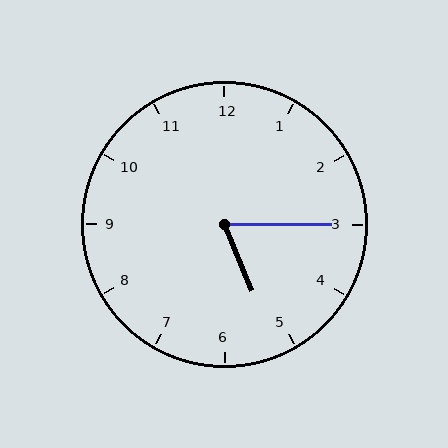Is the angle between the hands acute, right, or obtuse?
It is acute.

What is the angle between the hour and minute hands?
Approximately 68 degrees.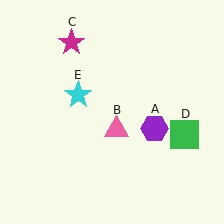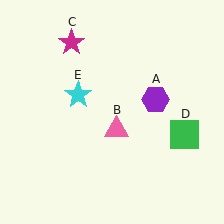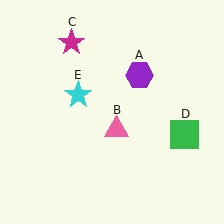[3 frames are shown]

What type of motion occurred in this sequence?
The purple hexagon (object A) rotated counterclockwise around the center of the scene.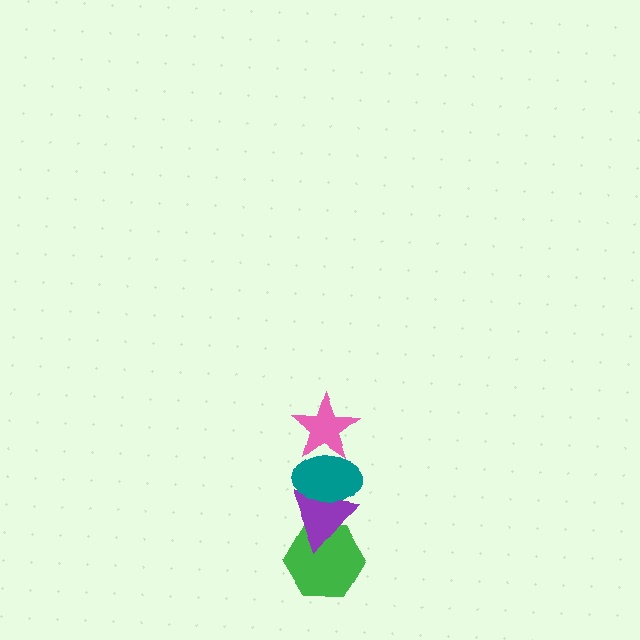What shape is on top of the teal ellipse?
The pink star is on top of the teal ellipse.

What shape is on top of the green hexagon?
The purple triangle is on top of the green hexagon.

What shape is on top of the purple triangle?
The teal ellipse is on top of the purple triangle.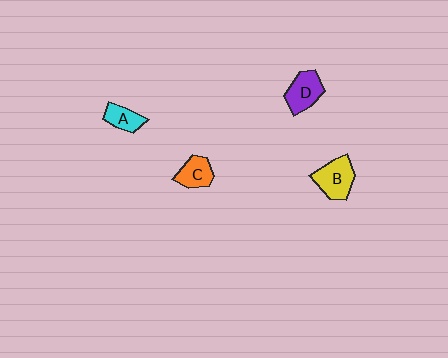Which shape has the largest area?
Shape B (yellow).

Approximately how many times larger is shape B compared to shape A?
Approximately 1.6 times.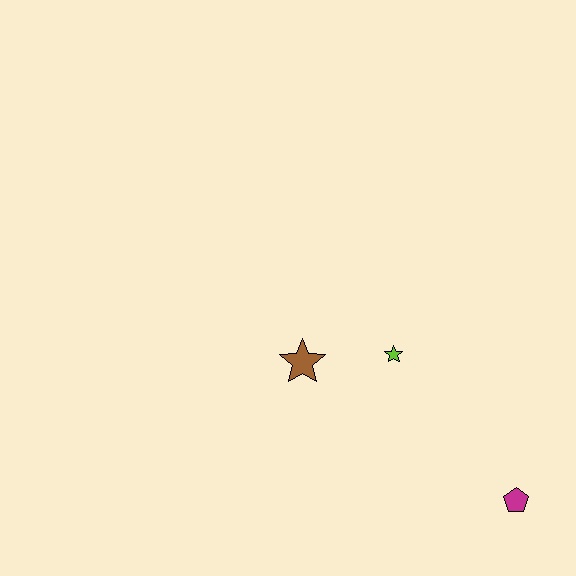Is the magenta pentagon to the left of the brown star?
No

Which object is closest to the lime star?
The brown star is closest to the lime star.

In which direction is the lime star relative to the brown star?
The lime star is to the right of the brown star.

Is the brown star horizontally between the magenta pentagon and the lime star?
No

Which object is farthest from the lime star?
The magenta pentagon is farthest from the lime star.